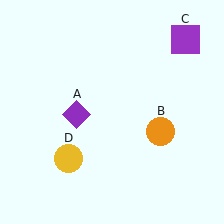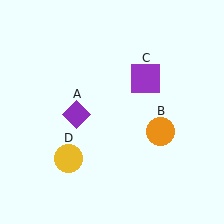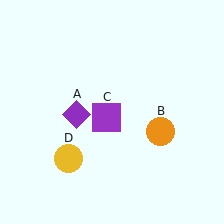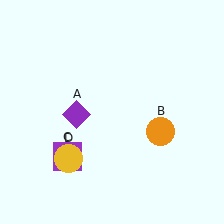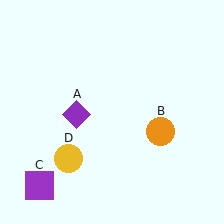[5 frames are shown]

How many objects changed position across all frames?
1 object changed position: purple square (object C).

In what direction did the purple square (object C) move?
The purple square (object C) moved down and to the left.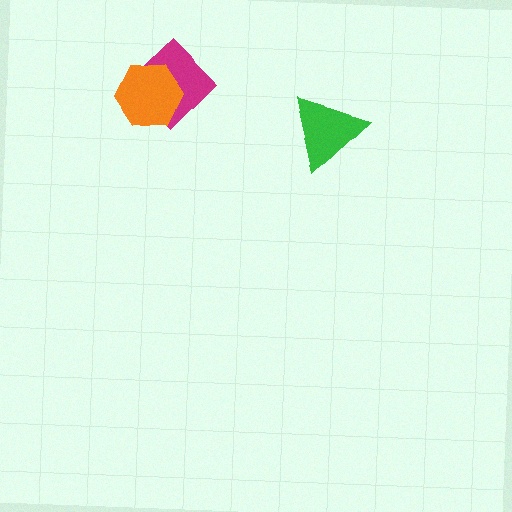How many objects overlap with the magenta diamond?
1 object overlaps with the magenta diamond.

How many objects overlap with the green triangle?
0 objects overlap with the green triangle.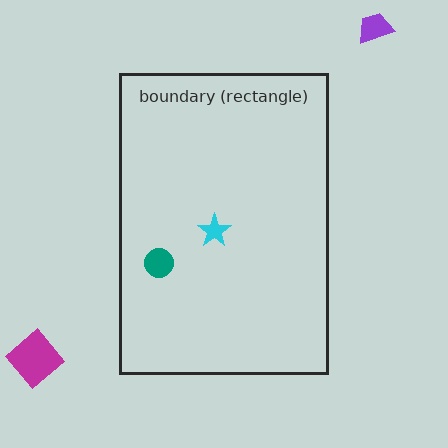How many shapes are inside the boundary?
2 inside, 2 outside.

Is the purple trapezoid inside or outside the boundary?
Outside.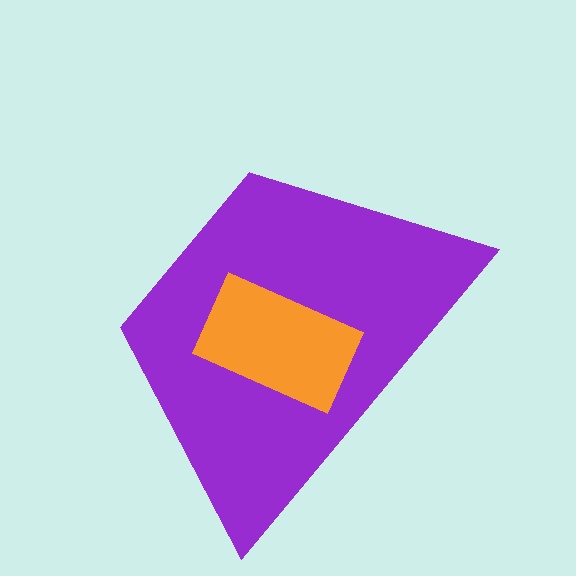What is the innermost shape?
The orange rectangle.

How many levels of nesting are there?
2.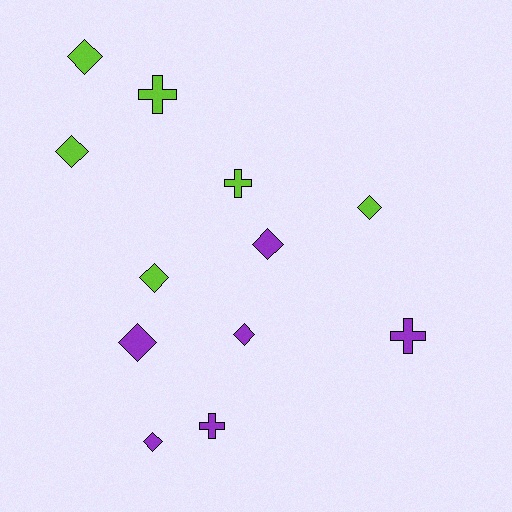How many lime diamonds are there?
There are 4 lime diamonds.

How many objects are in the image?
There are 12 objects.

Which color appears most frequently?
Lime, with 6 objects.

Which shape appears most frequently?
Diamond, with 8 objects.